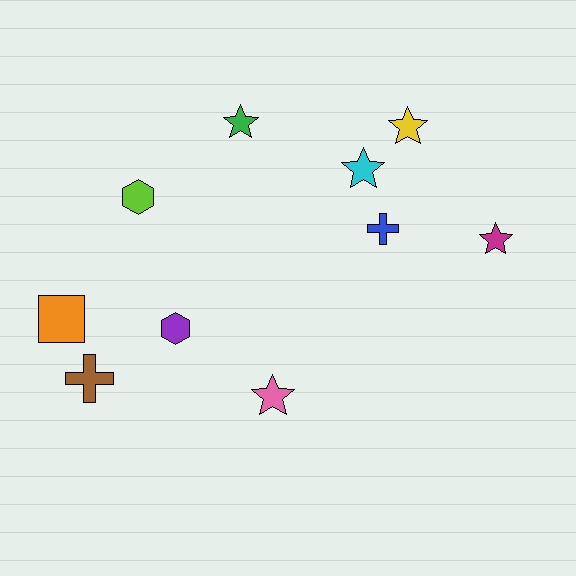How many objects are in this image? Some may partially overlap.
There are 10 objects.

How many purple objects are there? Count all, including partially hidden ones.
There is 1 purple object.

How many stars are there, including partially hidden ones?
There are 5 stars.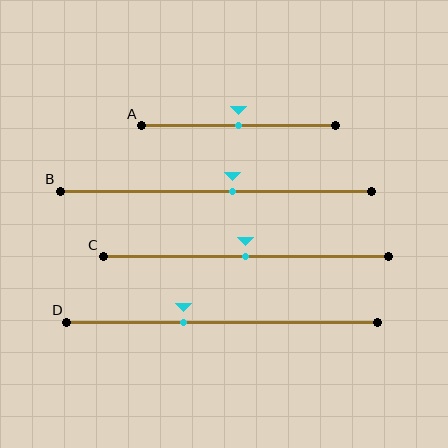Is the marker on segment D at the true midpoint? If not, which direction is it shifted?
No, the marker on segment D is shifted to the left by about 13% of the segment length.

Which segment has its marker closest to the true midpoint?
Segment A has its marker closest to the true midpoint.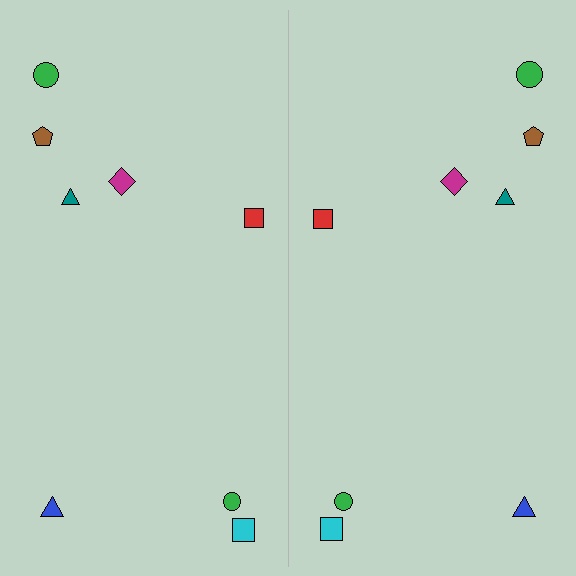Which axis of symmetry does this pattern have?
The pattern has a vertical axis of symmetry running through the center of the image.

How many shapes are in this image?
There are 16 shapes in this image.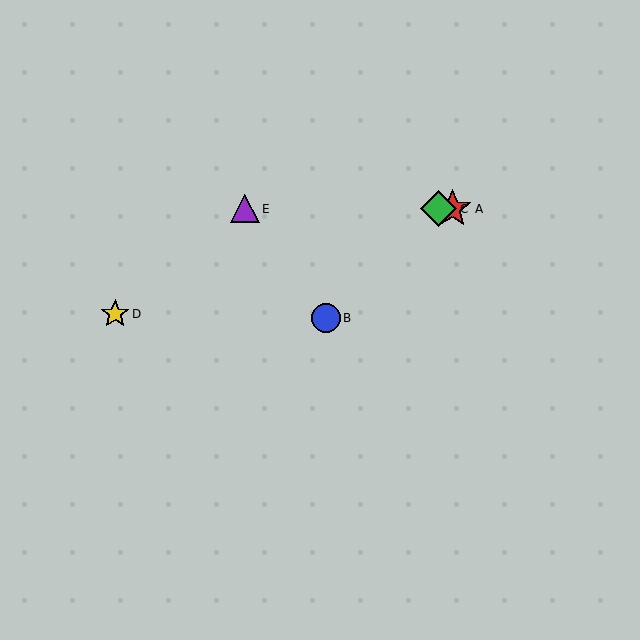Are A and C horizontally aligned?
Yes, both are at y≈209.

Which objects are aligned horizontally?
Objects A, C, E are aligned horizontally.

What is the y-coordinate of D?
Object D is at y≈314.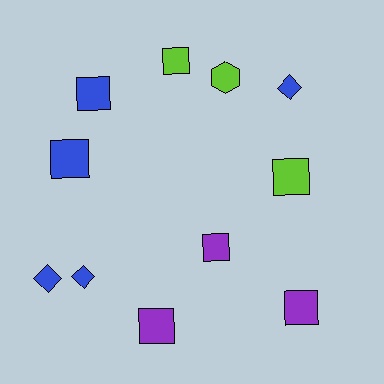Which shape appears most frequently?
Square, with 7 objects.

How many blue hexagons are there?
There are no blue hexagons.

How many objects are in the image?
There are 11 objects.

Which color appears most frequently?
Blue, with 5 objects.